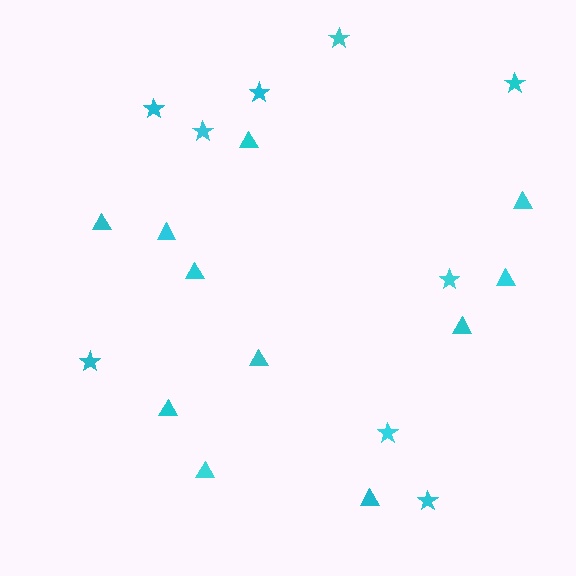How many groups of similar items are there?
There are 2 groups: one group of stars (9) and one group of triangles (11).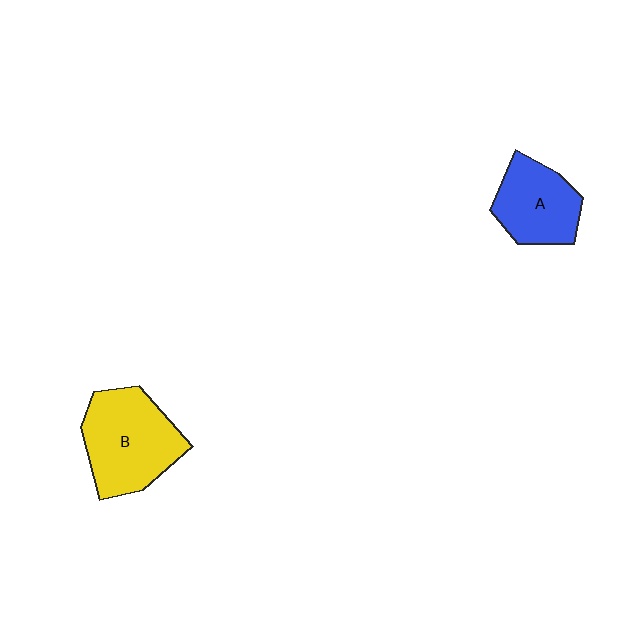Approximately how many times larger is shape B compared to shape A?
Approximately 1.4 times.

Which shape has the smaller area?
Shape A (blue).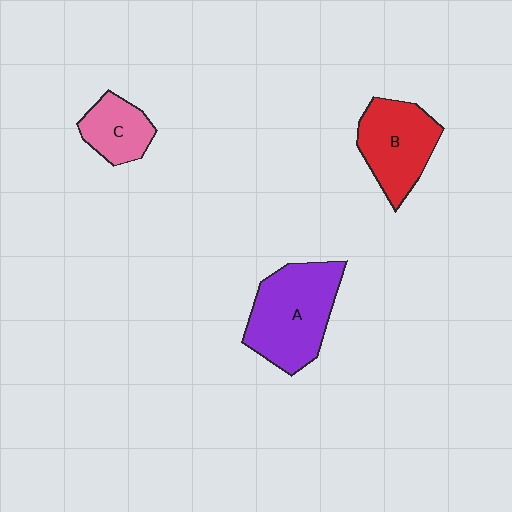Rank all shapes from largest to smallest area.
From largest to smallest: A (purple), B (red), C (pink).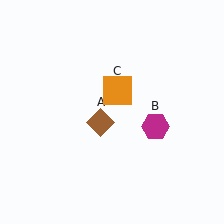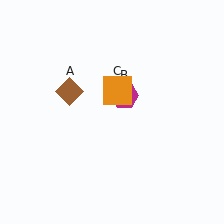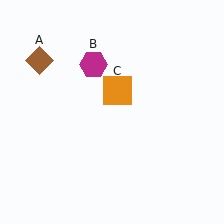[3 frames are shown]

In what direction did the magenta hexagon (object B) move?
The magenta hexagon (object B) moved up and to the left.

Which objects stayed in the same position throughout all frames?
Orange square (object C) remained stationary.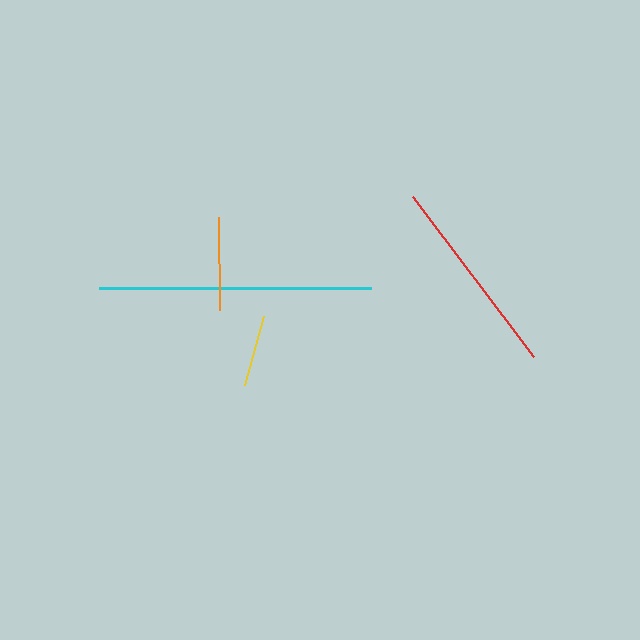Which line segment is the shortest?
The yellow line is the shortest at approximately 71 pixels.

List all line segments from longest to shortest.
From longest to shortest: cyan, red, orange, yellow.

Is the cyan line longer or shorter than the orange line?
The cyan line is longer than the orange line.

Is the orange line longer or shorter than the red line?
The red line is longer than the orange line.